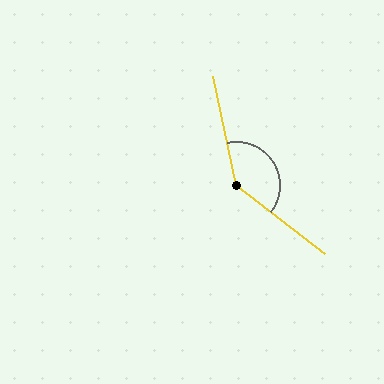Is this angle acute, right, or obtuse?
It is obtuse.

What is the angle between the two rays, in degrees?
Approximately 139 degrees.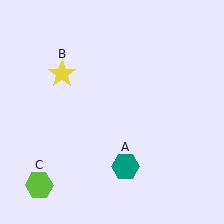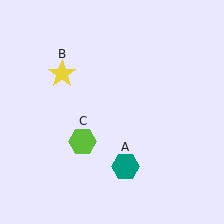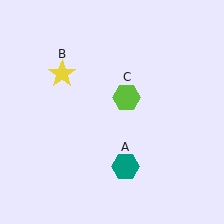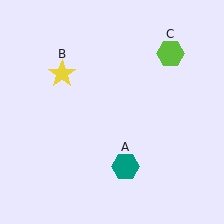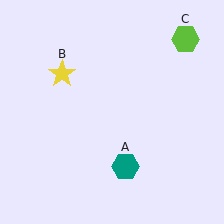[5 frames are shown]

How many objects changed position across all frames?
1 object changed position: lime hexagon (object C).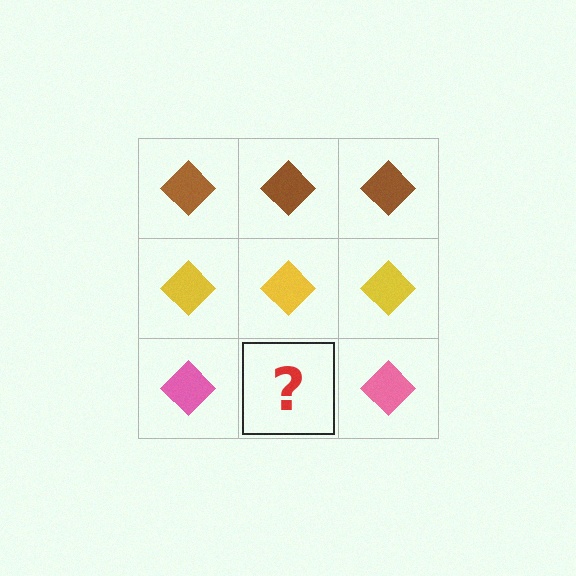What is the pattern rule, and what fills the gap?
The rule is that each row has a consistent color. The gap should be filled with a pink diamond.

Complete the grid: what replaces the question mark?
The question mark should be replaced with a pink diamond.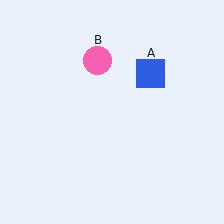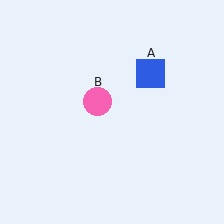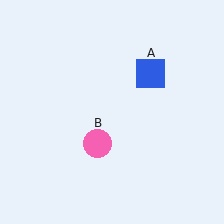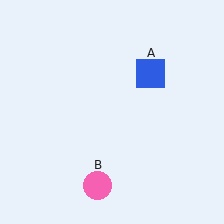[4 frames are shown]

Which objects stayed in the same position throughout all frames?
Blue square (object A) remained stationary.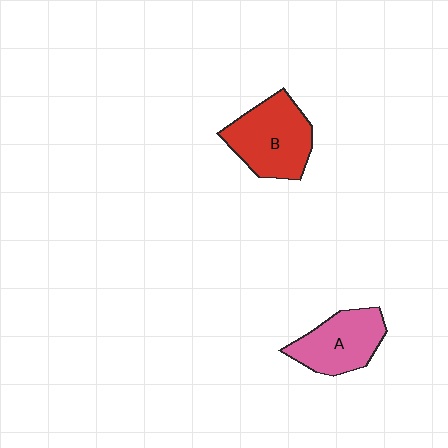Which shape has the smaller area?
Shape A (pink).